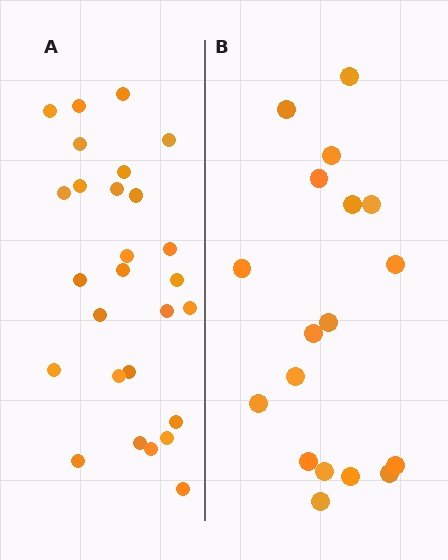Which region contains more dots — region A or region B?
Region A (the left region) has more dots.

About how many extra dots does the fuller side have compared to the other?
Region A has roughly 8 or so more dots than region B.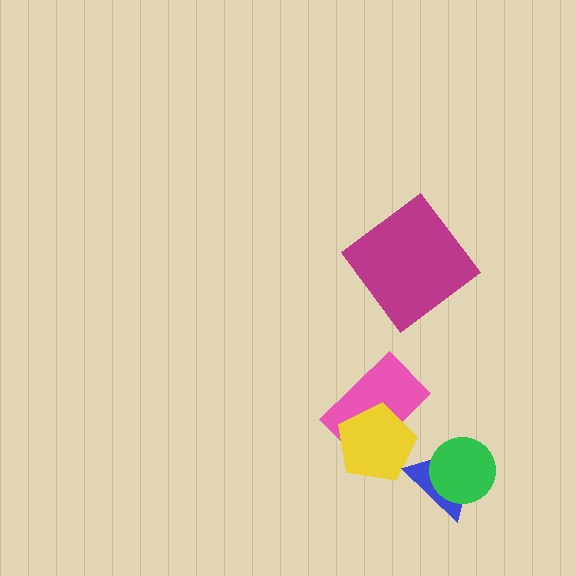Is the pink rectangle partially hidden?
Yes, it is partially covered by another shape.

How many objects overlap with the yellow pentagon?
2 objects overlap with the yellow pentagon.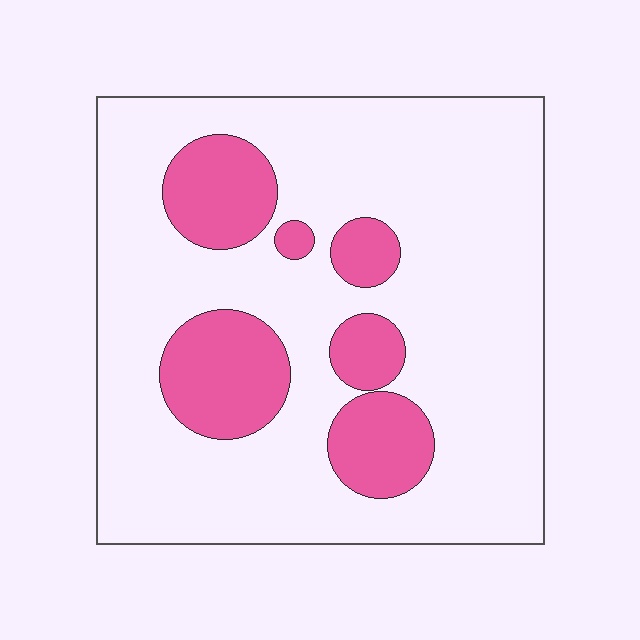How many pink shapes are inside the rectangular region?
6.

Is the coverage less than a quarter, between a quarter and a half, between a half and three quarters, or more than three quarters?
Less than a quarter.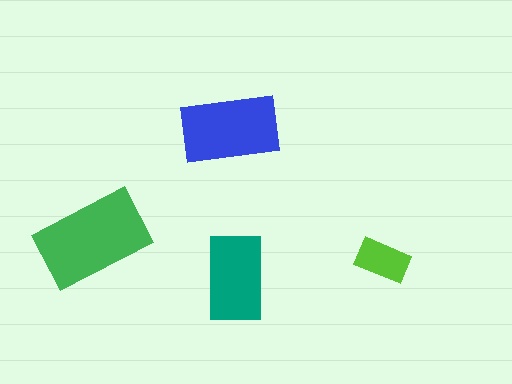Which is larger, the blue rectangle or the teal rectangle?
The blue one.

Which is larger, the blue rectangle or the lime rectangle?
The blue one.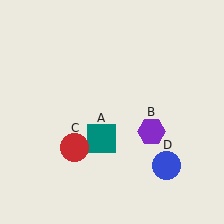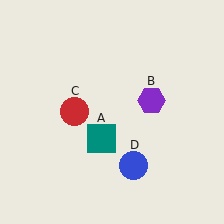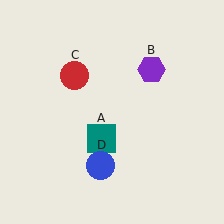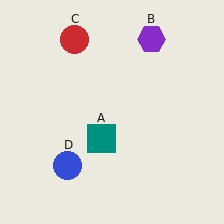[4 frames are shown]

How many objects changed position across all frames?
3 objects changed position: purple hexagon (object B), red circle (object C), blue circle (object D).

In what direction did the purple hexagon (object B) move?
The purple hexagon (object B) moved up.